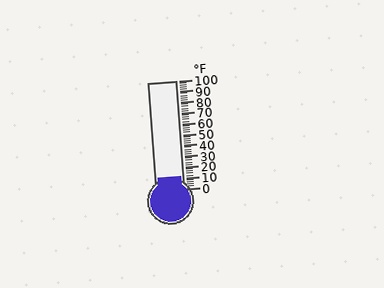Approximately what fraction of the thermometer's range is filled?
The thermometer is filled to approximately 10% of its range.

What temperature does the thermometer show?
The thermometer shows approximately 12°F.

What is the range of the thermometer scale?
The thermometer scale ranges from 0°F to 100°F.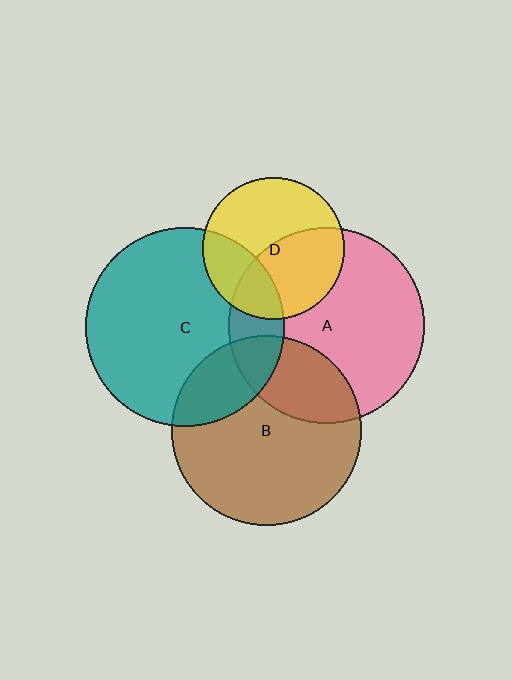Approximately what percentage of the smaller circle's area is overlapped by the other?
Approximately 45%.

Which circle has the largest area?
Circle C (teal).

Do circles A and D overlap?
Yes.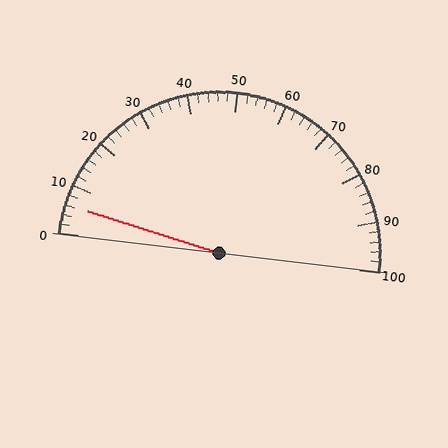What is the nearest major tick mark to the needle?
The nearest major tick mark is 10.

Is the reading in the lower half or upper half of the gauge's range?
The reading is in the lower half of the range (0 to 100).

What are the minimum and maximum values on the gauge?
The gauge ranges from 0 to 100.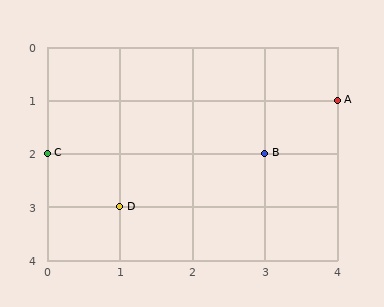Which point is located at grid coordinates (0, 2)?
Point C is at (0, 2).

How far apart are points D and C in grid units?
Points D and C are 1 column and 1 row apart (about 1.4 grid units diagonally).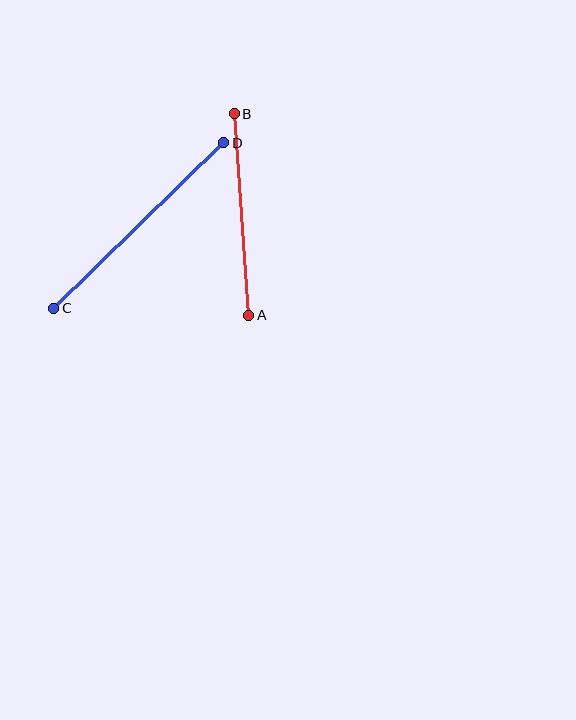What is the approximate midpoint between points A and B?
The midpoint is at approximately (241, 215) pixels.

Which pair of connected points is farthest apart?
Points C and D are farthest apart.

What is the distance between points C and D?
The distance is approximately 238 pixels.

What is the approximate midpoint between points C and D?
The midpoint is at approximately (139, 225) pixels.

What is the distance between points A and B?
The distance is approximately 202 pixels.